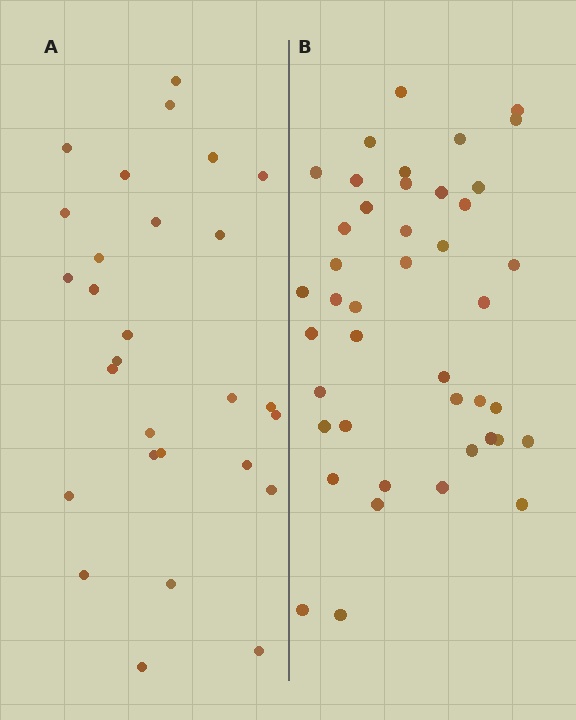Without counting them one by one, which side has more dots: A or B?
Region B (the right region) has more dots.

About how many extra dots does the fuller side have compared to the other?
Region B has approximately 15 more dots than region A.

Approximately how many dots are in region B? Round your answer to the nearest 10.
About 40 dots. (The exact count is 43, which rounds to 40.)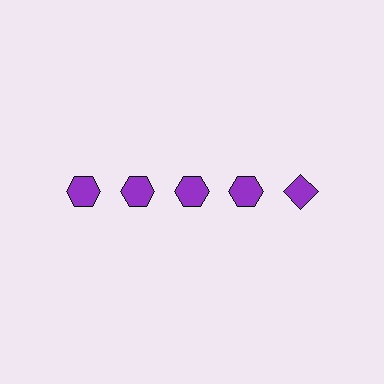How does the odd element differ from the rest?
It has a different shape: diamond instead of hexagon.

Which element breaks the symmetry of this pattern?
The purple diamond in the top row, rightmost column breaks the symmetry. All other shapes are purple hexagons.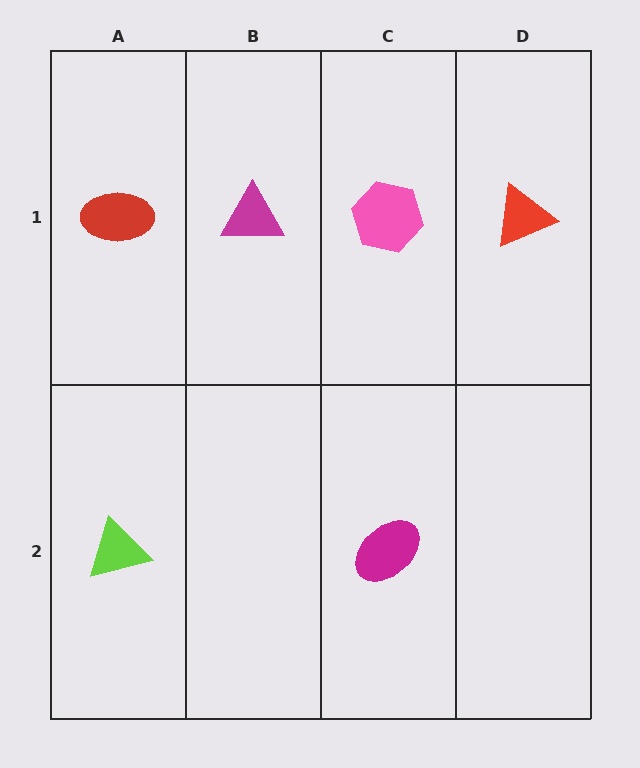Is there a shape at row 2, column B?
No, that cell is empty.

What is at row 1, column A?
A red ellipse.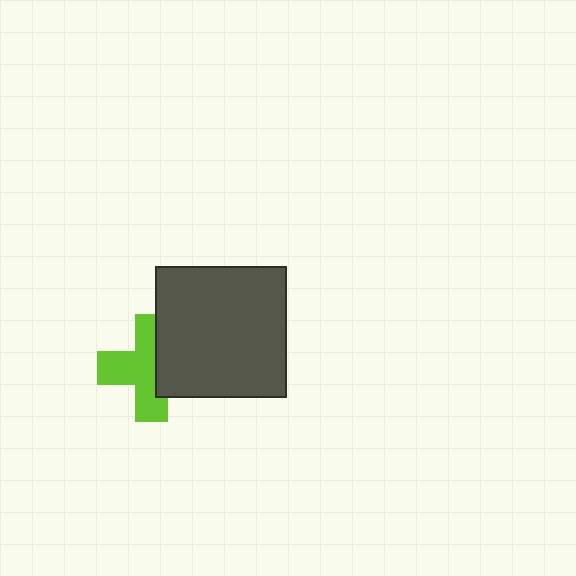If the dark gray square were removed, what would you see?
You would see the complete lime cross.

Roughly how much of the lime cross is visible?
About half of it is visible (roughly 62%).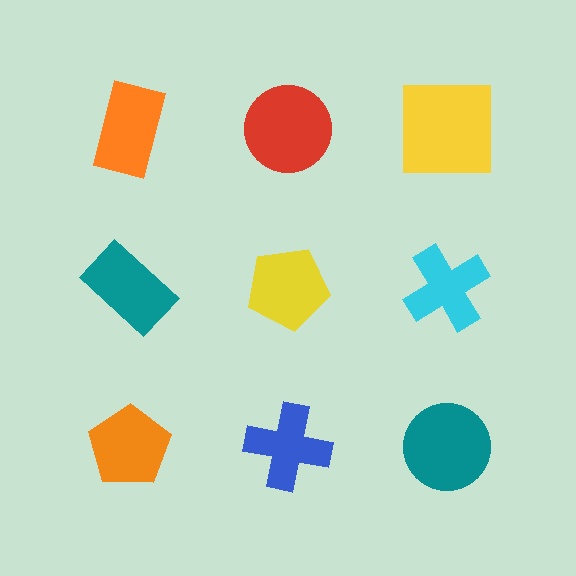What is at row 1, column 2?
A red circle.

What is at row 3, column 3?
A teal circle.